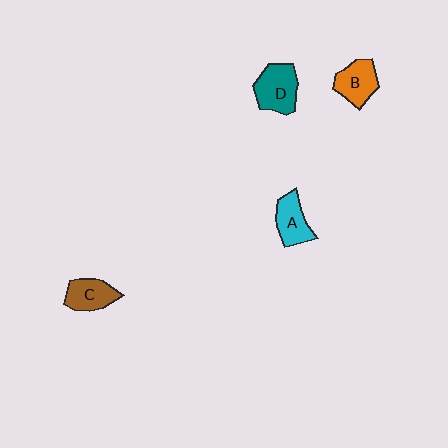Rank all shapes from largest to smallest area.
From largest to smallest: D (teal), B (orange), C (brown), A (cyan).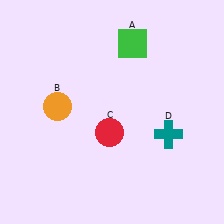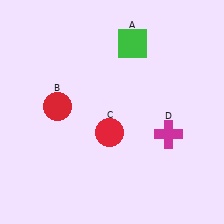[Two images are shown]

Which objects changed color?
B changed from orange to red. D changed from teal to magenta.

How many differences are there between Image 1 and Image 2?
There are 2 differences between the two images.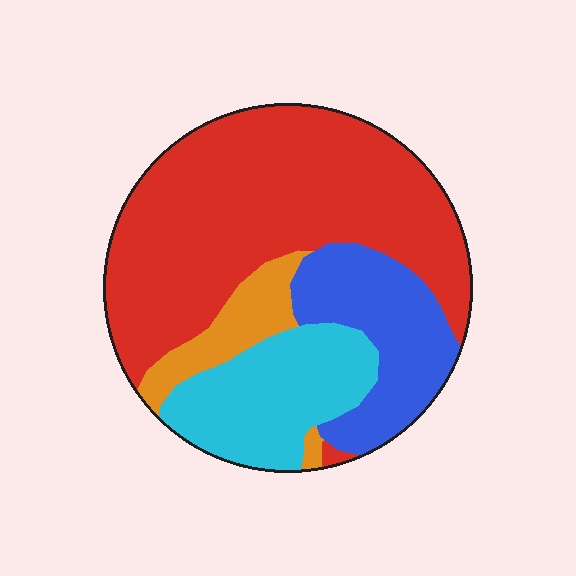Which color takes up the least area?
Orange, at roughly 10%.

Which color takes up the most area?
Red, at roughly 55%.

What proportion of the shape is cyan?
Cyan covers 19% of the shape.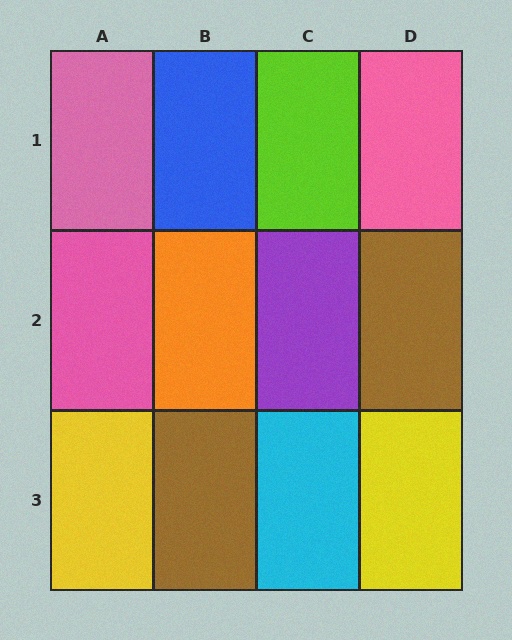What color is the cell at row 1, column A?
Pink.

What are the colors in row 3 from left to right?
Yellow, brown, cyan, yellow.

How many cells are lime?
1 cell is lime.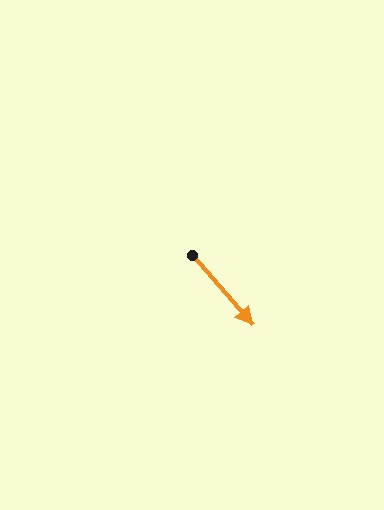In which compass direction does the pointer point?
Southeast.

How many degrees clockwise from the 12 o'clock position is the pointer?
Approximately 139 degrees.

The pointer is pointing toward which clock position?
Roughly 5 o'clock.